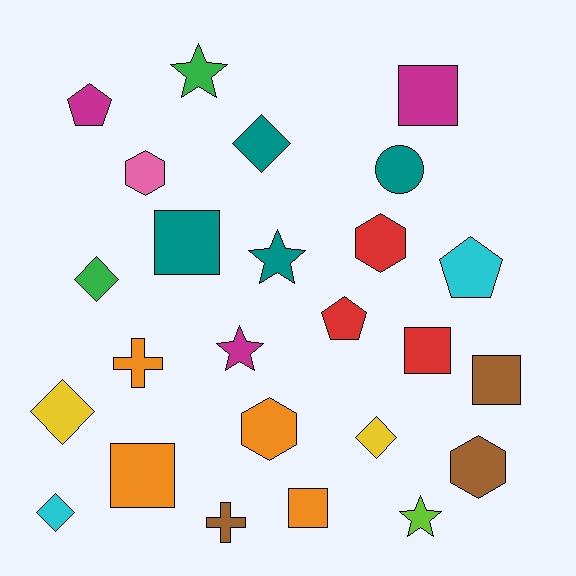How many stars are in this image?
There are 4 stars.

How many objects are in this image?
There are 25 objects.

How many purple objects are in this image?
There are no purple objects.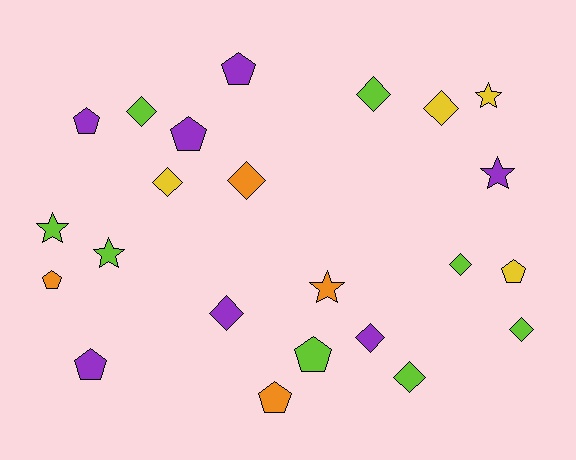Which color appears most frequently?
Lime, with 8 objects.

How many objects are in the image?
There are 23 objects.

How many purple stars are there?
There is 1 purple star.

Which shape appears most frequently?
Diamond, with 10 objects.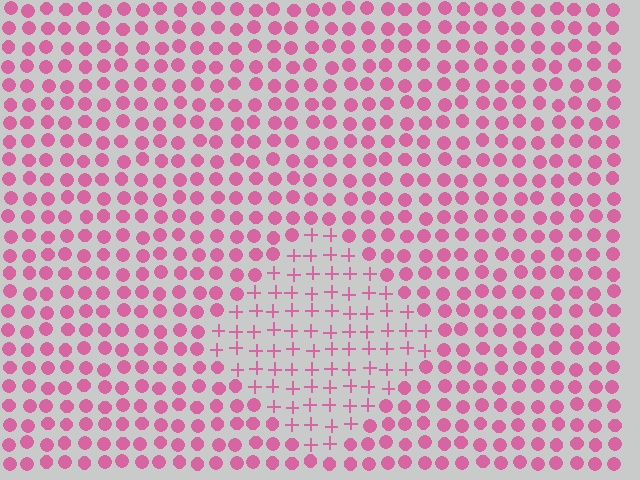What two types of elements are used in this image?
The image uses plus signs inside the diamond region and circles outside it.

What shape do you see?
I see a diamond.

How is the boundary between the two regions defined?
The boundary is defined by a change in element shape: plus signs inside vs. circles outside. All elements share the same color and spacing.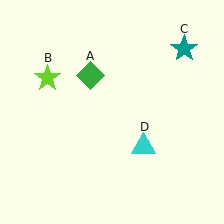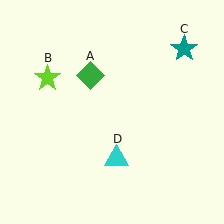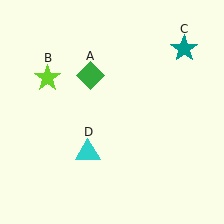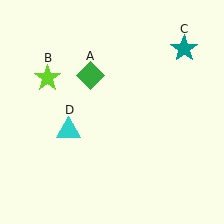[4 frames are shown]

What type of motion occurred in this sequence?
The cyan triangle (object D) rotated clockwise around the center of the scene.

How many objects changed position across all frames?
1 object changed position: cyan triangle (object D).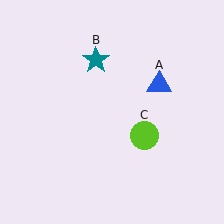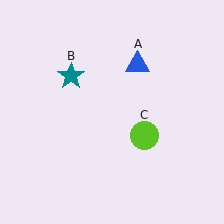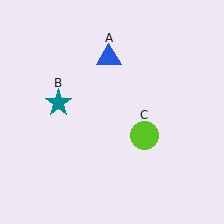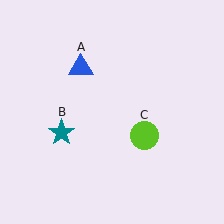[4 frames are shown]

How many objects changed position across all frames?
2 objects changed position: blue triangle (object A), teal star (object B).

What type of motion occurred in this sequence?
The blue triangle (object A), teal star (object B) rotated counterclockwise around the center of the scene.